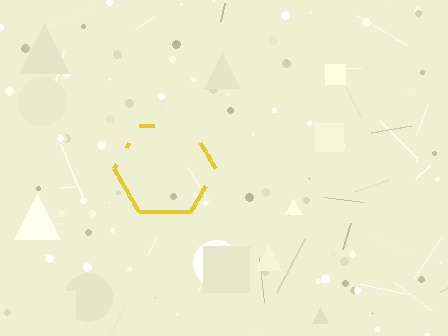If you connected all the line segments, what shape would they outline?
They would outline a hexagon.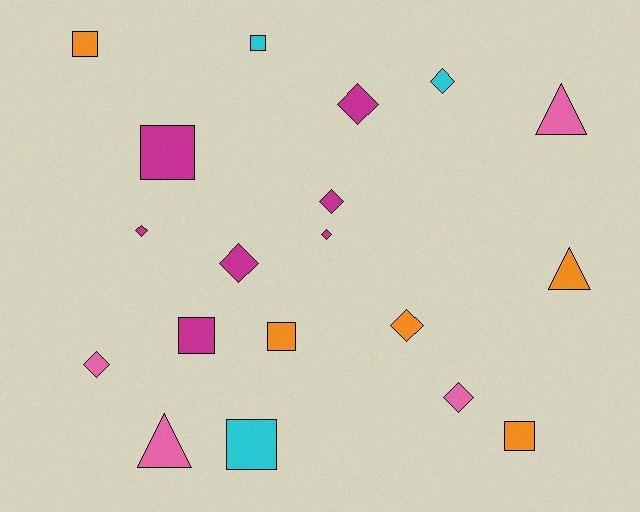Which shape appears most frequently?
Diamond, with 9 objects.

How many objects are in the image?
There are 19 objects.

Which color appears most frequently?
Magenta, with 7 objects.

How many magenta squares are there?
There are 2 magenta squares.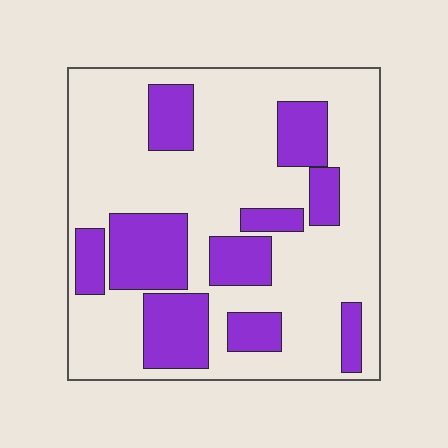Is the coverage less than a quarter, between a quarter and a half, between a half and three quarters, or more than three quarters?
Between a quarter and a half.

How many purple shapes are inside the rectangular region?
10.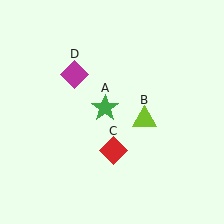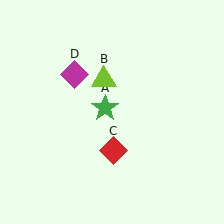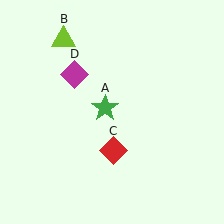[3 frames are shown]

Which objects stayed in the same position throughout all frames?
Green star (object A) and red diamond (object C) and magenta diamond (object D) remained stationary.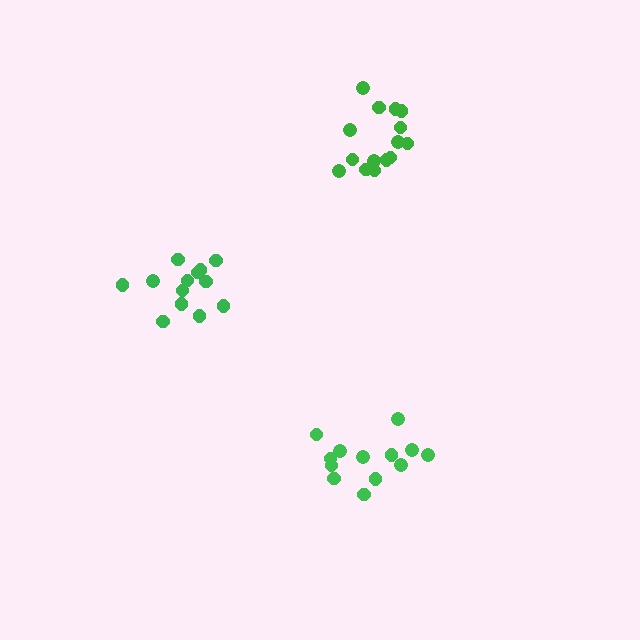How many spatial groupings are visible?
There are 3 spatial groupings.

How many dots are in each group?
Group 1: 13 dots, Group 2: 14 dots, Group 3: 15 dots (42 total).